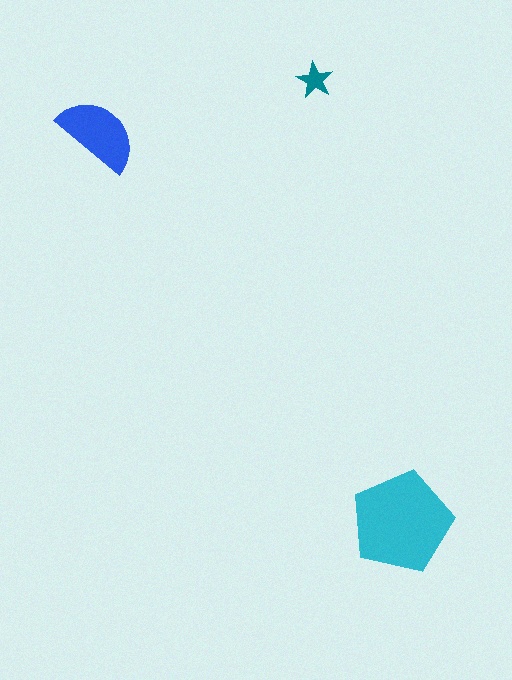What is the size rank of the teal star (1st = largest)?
3rd.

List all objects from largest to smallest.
The cyan pentagon, the blue semicircle, the teal star.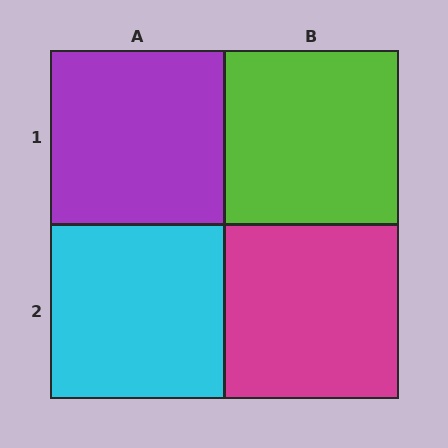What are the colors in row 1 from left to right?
Purple, lime.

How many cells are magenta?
1 cell is magenta.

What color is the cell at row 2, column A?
Cyan.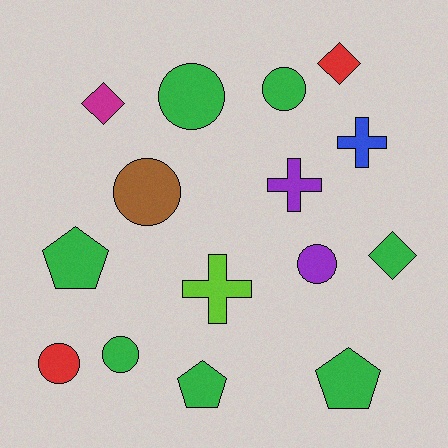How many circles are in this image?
There are 6 circles.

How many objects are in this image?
There are 15 objects.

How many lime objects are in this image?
There is 1 lime object.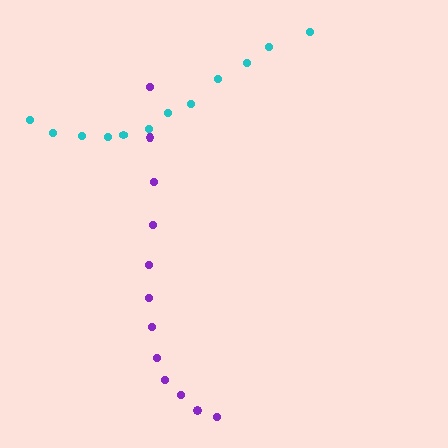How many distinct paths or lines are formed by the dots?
There are 2 distinct paths.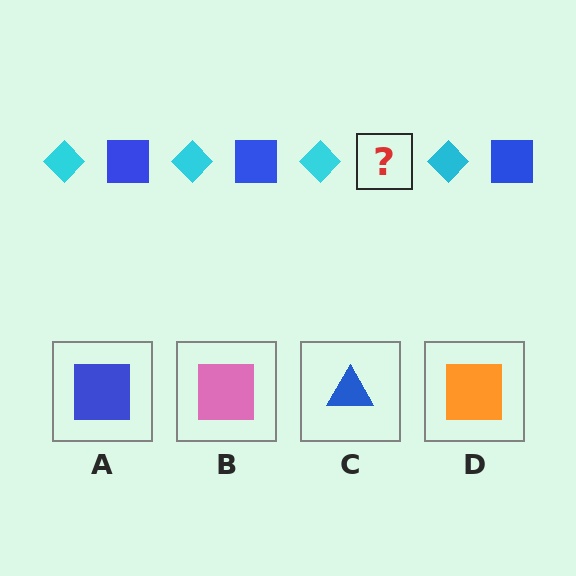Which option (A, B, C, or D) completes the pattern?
A.